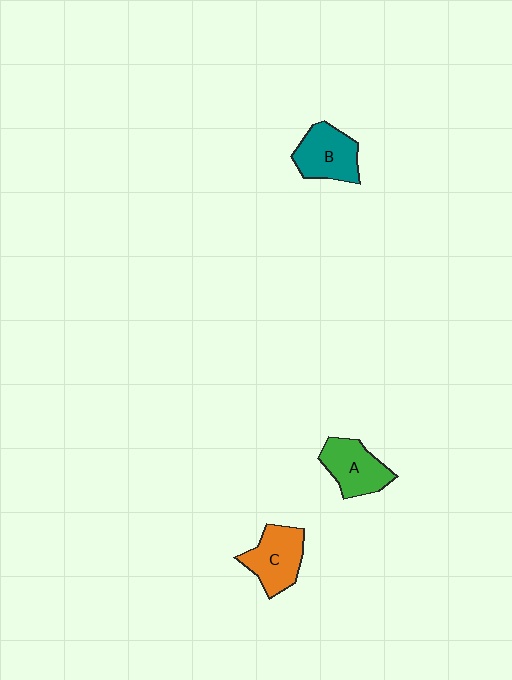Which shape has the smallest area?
Shape A (green).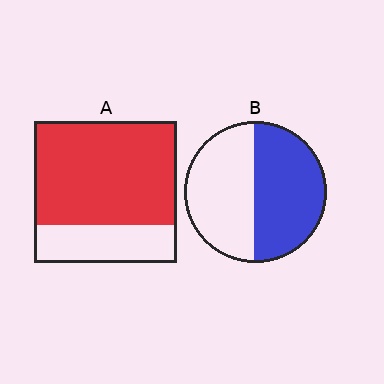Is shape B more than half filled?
Roughly half.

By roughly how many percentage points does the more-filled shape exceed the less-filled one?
By roughly 20 percentage points (A over B).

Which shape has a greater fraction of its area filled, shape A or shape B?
Shape A.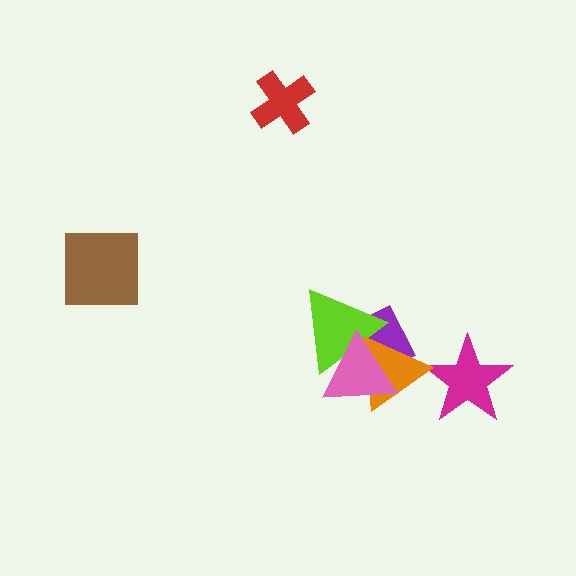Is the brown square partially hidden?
No, no other shape covers it.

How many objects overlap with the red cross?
0 objects overlap with the red cross.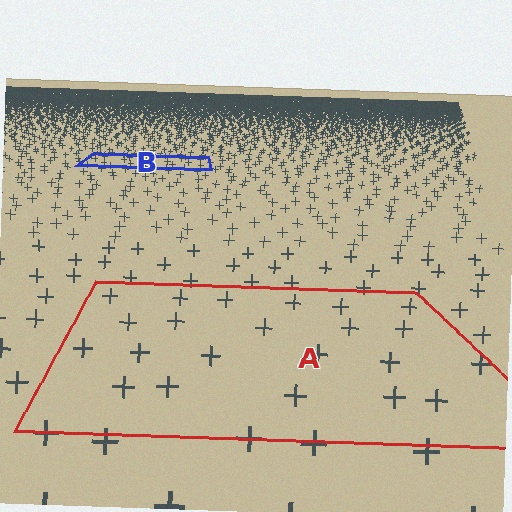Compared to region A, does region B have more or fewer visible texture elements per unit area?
Region B has more texture elements per unit area — they are packed more densely because it is farther away.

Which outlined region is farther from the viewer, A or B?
Region B is farther from the viewer — the texture elements inside it appear smaller and more densely packed.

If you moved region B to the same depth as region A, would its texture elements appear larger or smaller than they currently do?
They would appear larger. At a closer depth, the same texture elements are projected at a bigger on-screen size.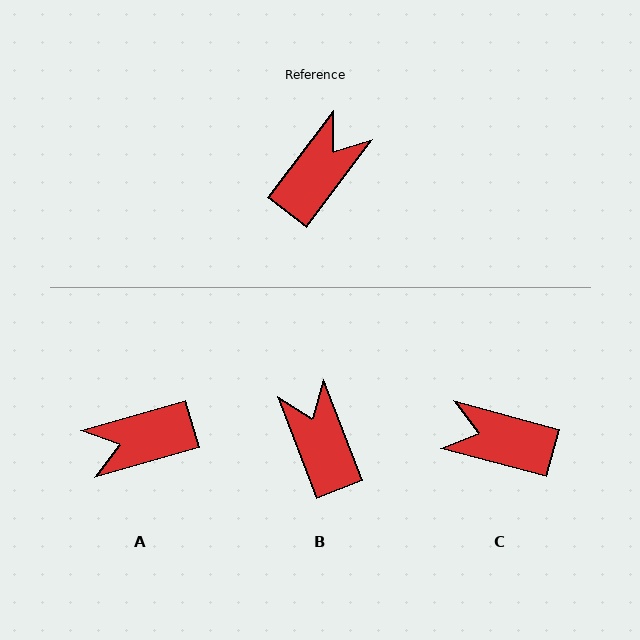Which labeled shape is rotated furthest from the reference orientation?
A, about 143 degrees away.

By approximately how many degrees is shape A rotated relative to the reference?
Approximately 143 degrees counter-clockwise.